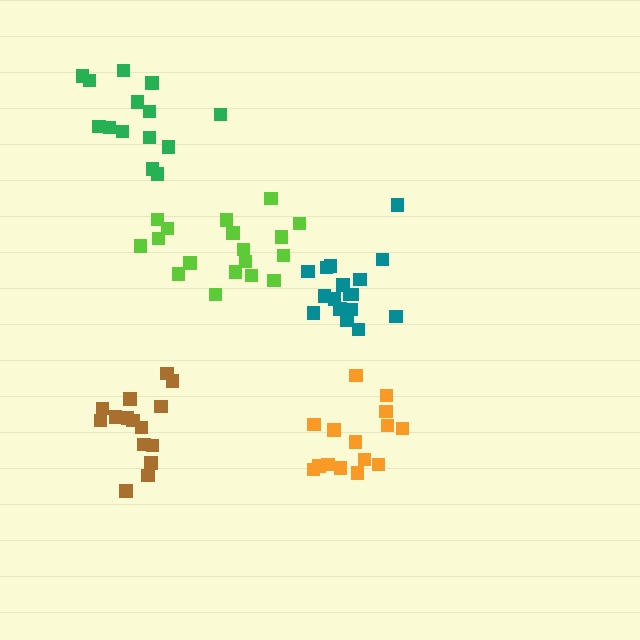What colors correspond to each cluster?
The clusters are colored: orange, green, teal, lime, brown.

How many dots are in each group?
Group 1: 15 dots, Group 2: 14 dots, Group 3: 17 dots, Group 4: 18 dots, Group 5: 15 dots (79 total).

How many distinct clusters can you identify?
There are 5 distinct clusters.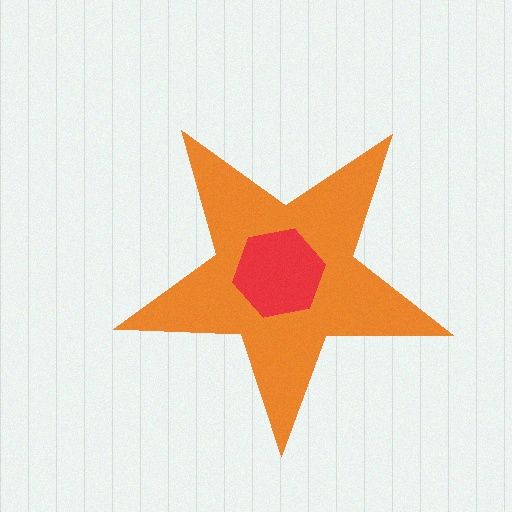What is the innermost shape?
The red hexagon.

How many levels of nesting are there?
2.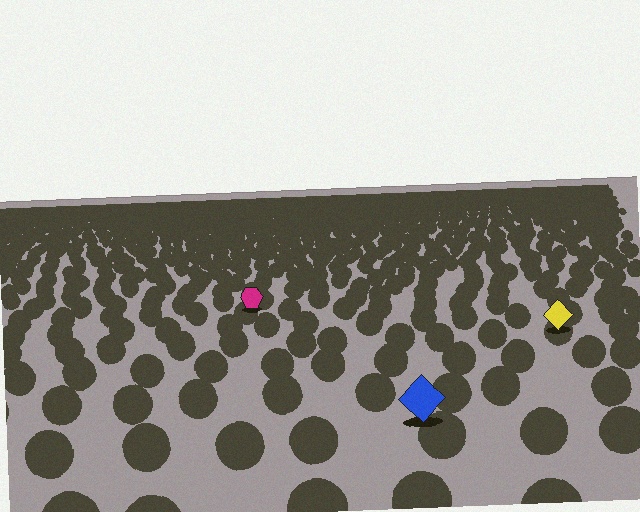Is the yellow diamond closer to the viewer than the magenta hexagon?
Yes. The yellow diamond is closer — you can tell from the texture gradient: the ground texture is coarser near it.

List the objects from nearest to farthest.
From nearest to farthest: the blue diamond, the yellow diamond, the magenta hexagon.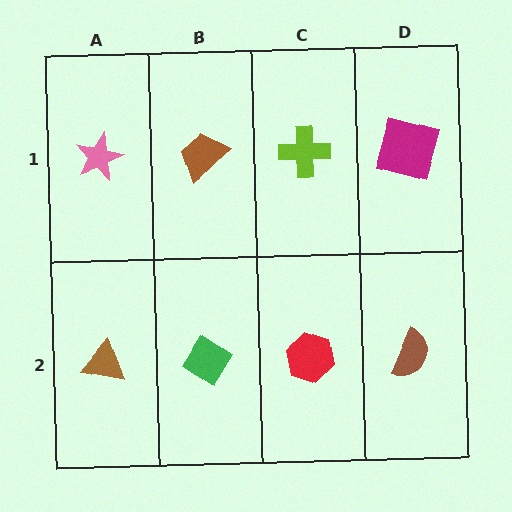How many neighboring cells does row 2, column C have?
3.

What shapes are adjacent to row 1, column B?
A green diamond (row 2, column B), a pink star (row 1, column A), a lime cross (row 1, column C).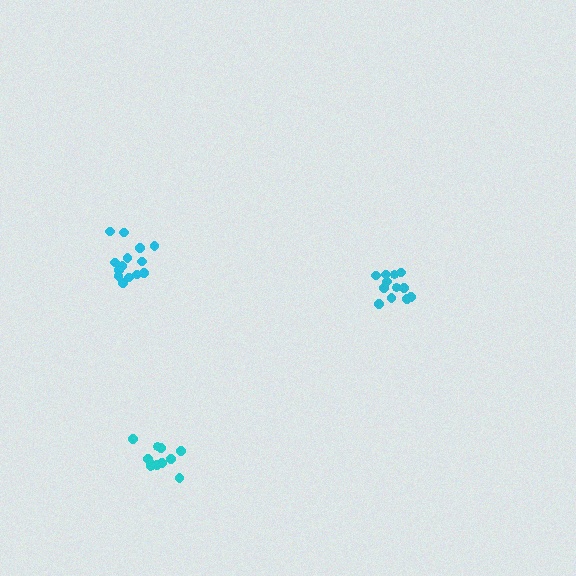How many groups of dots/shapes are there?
There are 3 groups.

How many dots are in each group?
Group 1: 14 dots, Group 2: 11 dots, Group 3: 12 dots (37 total).